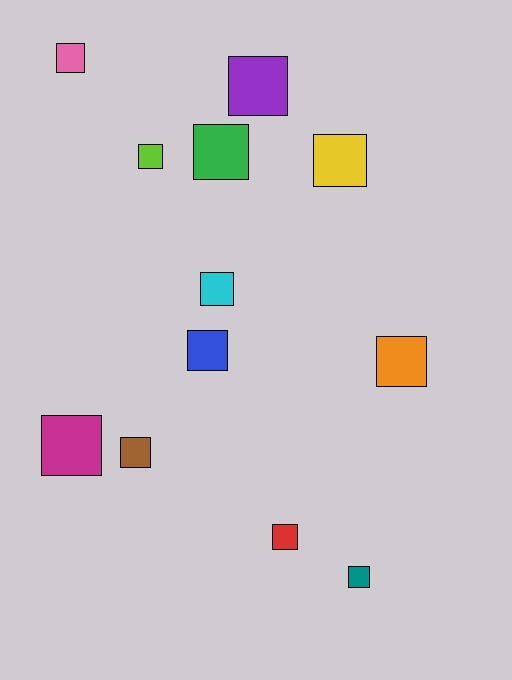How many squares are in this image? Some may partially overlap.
There are 12 squares.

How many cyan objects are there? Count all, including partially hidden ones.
There is 1 cyan object.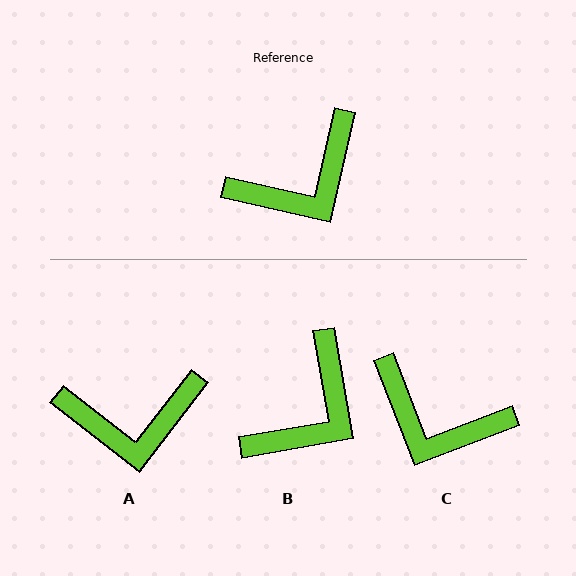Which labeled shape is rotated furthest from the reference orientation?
C, about 56 degrees away.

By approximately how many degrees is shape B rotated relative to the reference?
Approximately 23 degrees counter-clockwise.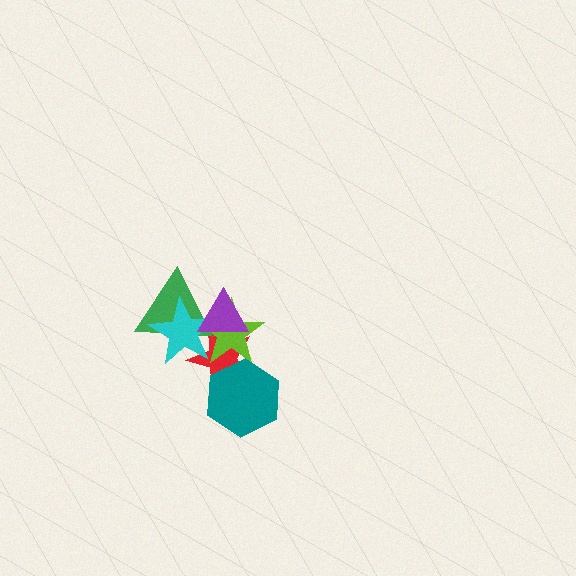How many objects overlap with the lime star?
5 objects overlap with the lime star.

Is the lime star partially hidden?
Yes, it is partially covered by another shape.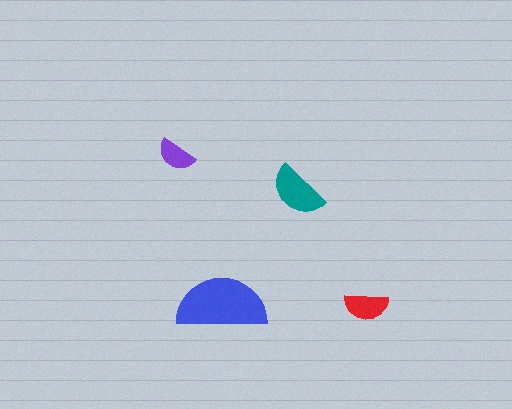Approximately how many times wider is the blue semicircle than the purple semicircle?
About 2.5 times wider.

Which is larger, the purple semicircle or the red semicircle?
The red one.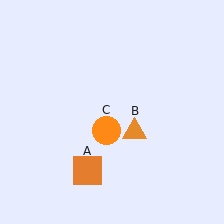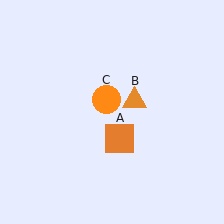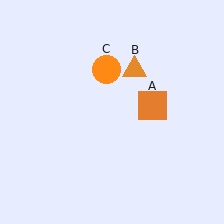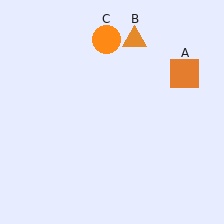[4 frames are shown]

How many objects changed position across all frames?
3 objects changed position: orange square (object A), orange triangle (object B), orange circle (object C).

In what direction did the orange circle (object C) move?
The orange circle (object C) moved up.